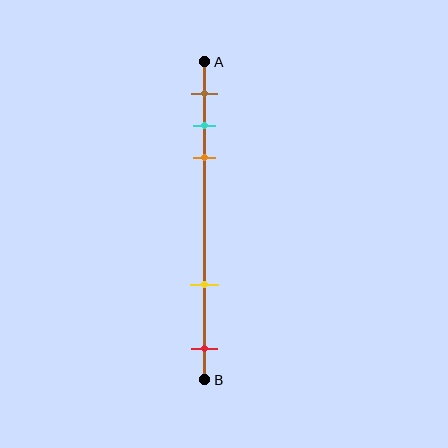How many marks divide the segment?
There are 5 marks dividing the segment.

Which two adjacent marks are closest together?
The cyan and orange marks are the closest adjacent pair.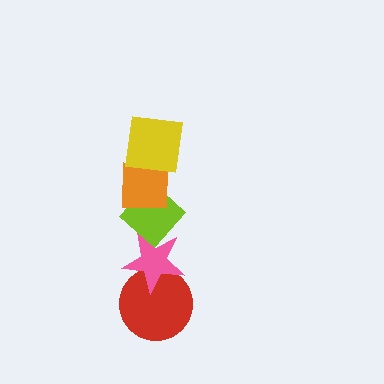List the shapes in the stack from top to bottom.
From top to bottom: the yellow square, the orange square, the lime diamond, the pink star, the red circle.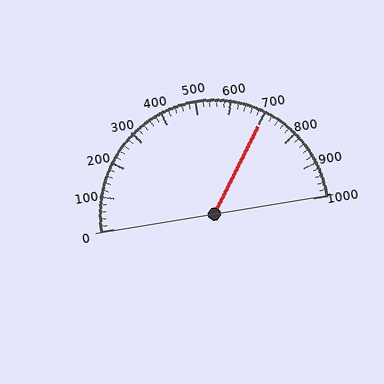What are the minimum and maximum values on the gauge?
The gauge ranges from 0 to 1000.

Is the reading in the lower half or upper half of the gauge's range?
The reading is in the upper half of the range (0 to 1000).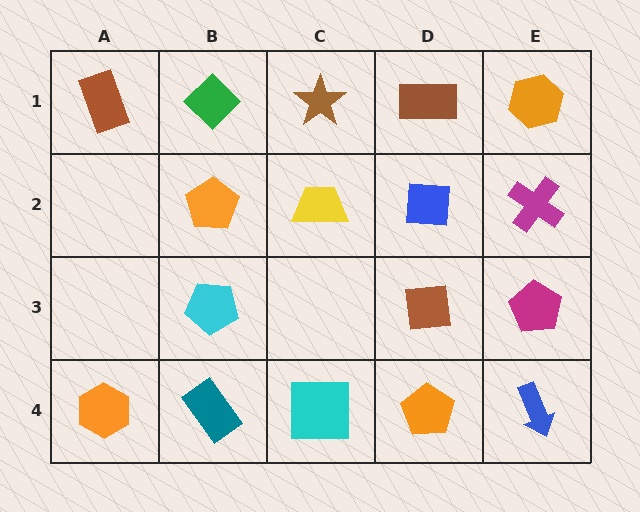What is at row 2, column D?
A blue square.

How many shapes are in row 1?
5 shapes.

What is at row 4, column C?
A cyan square.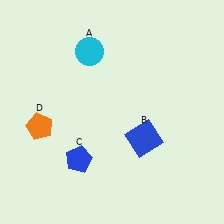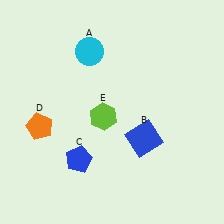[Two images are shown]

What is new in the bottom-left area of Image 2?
A lime hexagon (E) was added in the bottom-left area of Image 2.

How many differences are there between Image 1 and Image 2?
There is 1 difference between the two images.